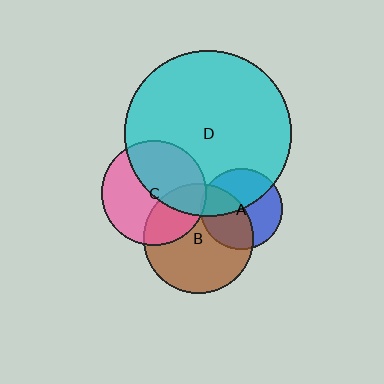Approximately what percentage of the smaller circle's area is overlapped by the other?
Approximately 30%.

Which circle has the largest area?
Circle D (cyan).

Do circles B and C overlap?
Yes.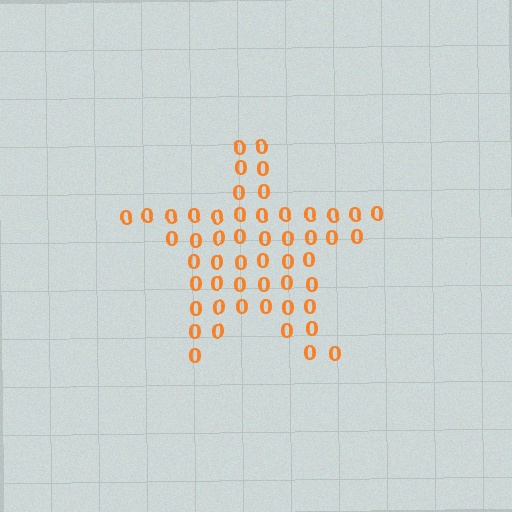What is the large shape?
The large shape is a star.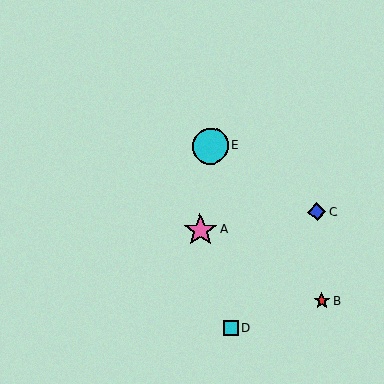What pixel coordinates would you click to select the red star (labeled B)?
Click at (322, 301) to select the red star B.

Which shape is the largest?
The cyan circle (labeled E) is the largest.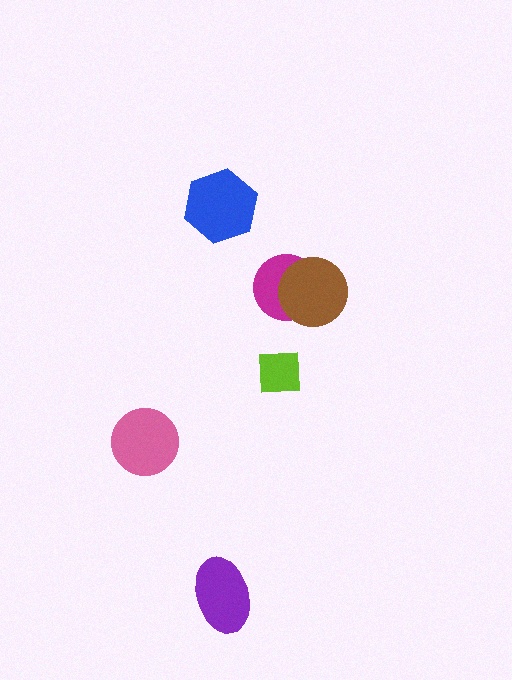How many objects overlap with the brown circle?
1 object overlaps with the brown circle.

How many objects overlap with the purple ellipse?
0 objects overlap with the purple ellipse.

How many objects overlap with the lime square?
0 objects overlap with the lime square.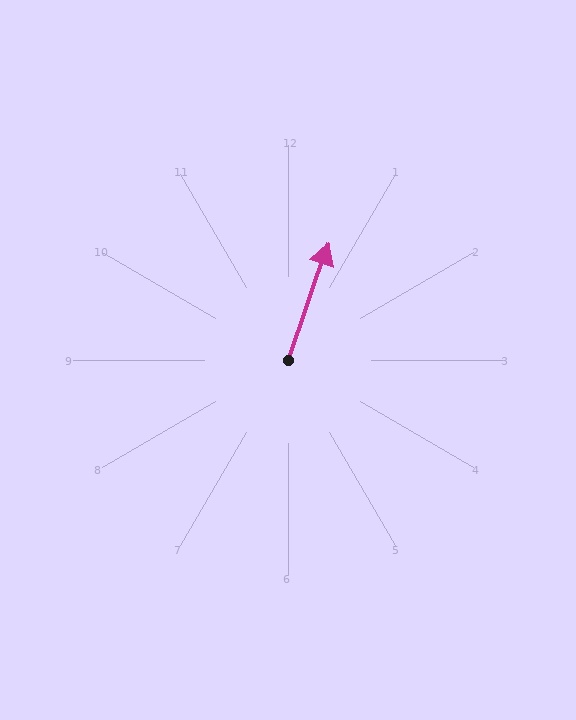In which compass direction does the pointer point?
North.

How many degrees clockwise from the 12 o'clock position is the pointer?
Approximately 19 degrees.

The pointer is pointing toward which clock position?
Roughly 1 o'clock.